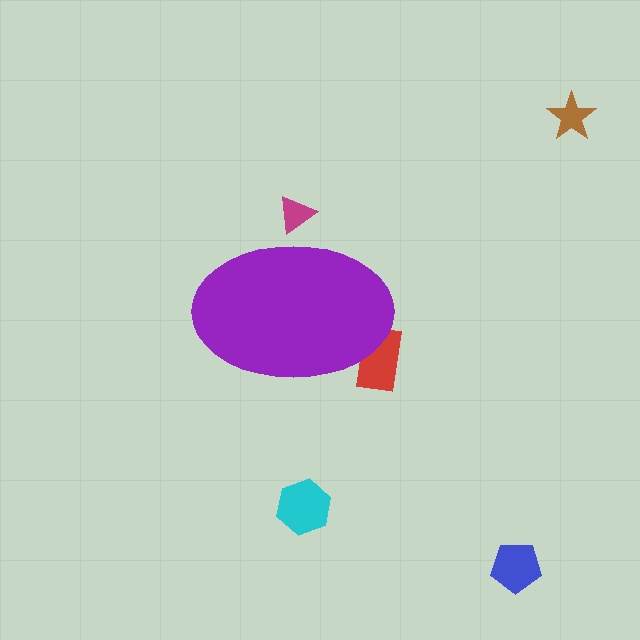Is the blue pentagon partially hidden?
No, the blue pentagon is fully visible.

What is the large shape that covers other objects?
A purple ellipse.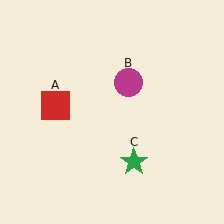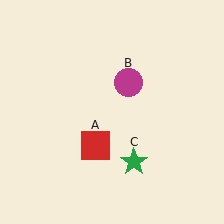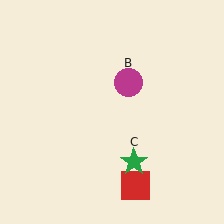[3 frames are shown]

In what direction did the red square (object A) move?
The red square (object A) moved down and to the right.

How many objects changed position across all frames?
1 object changed position: red square (object A).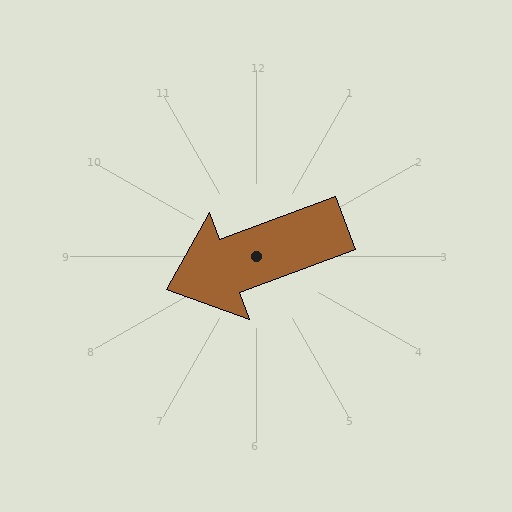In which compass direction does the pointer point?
West.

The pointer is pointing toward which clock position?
Roughly 8 o'clock.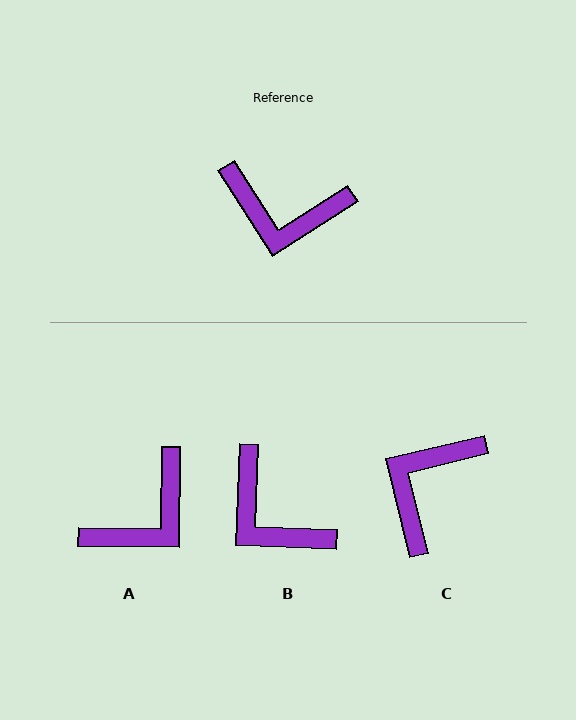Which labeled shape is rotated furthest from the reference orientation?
C, about 109 degrees away.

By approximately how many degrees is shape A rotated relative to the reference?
Approximately 57 degrees counter-clockwise.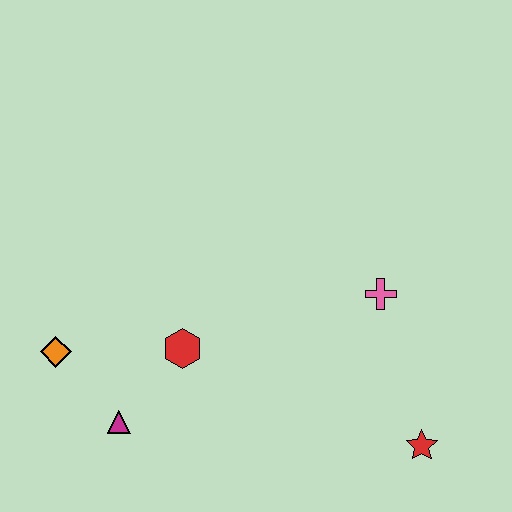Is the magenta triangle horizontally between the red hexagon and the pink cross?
No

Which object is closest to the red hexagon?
The magenta triangle is closest to the red hexagon.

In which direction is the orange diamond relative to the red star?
The orange diamond is to the left of the red star.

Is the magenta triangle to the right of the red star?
No